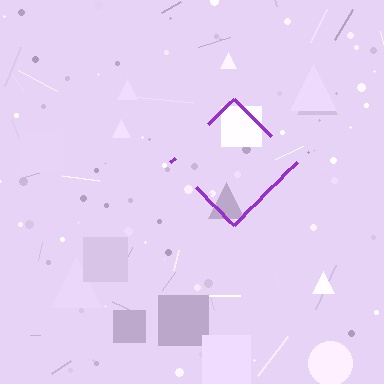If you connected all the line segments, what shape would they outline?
They would outline a diamond.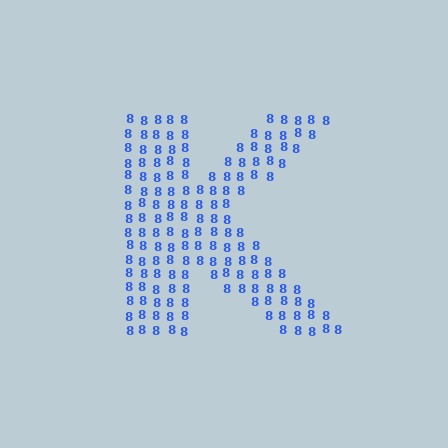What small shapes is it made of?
It is made of small digit 8's.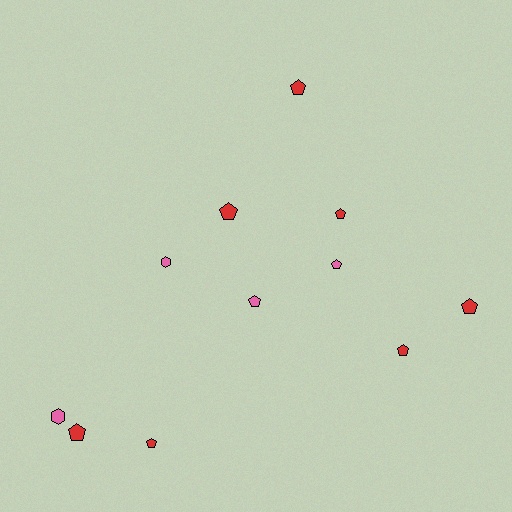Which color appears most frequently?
Red, with 7 objects.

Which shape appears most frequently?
Pentagon, with 9 objects.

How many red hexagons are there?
There are no red hexagons.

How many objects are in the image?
There are 11 objects.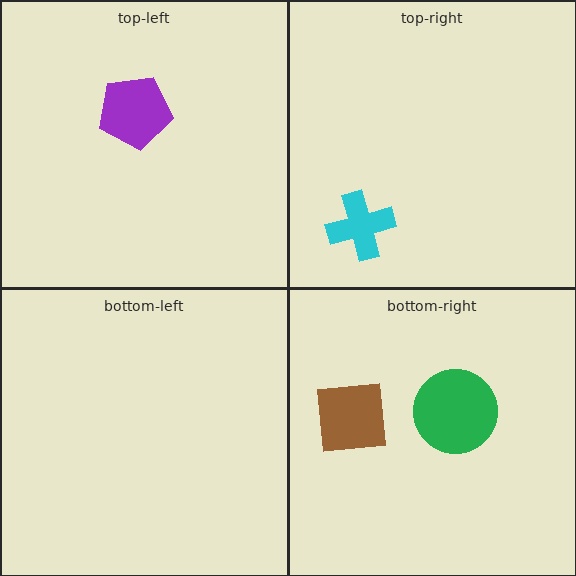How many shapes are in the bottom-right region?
2.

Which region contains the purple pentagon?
The top-left region.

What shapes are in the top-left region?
The purple pentagon.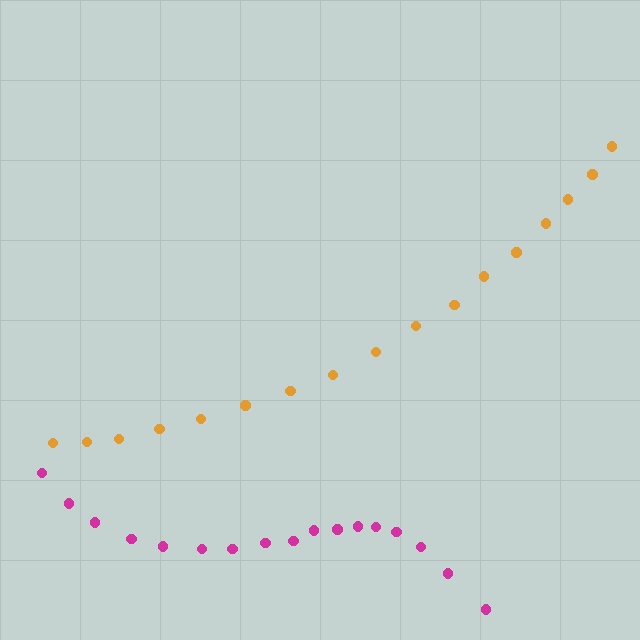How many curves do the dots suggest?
There are 2 distinct paths.